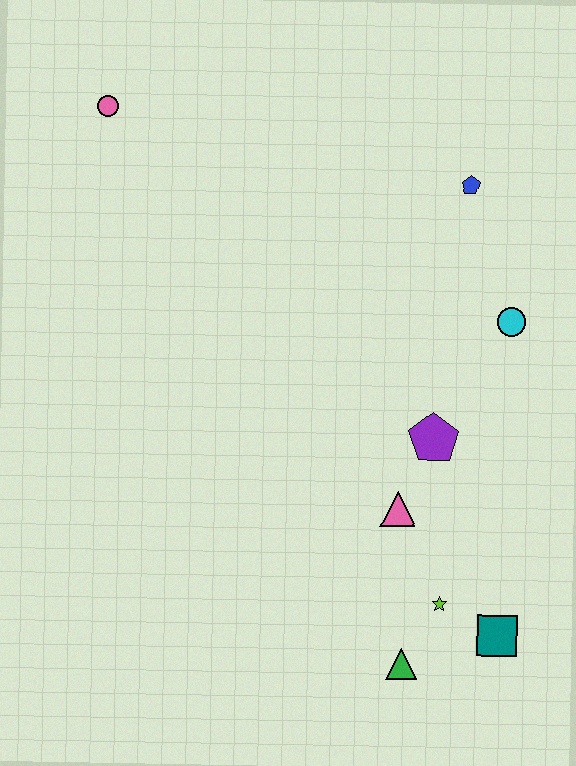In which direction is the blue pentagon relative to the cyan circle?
The blue pentagon is above the cyan circle.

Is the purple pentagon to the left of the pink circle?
No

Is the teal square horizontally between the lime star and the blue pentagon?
No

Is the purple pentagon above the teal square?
Yes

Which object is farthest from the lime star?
The pink circle is farthest from the lime star.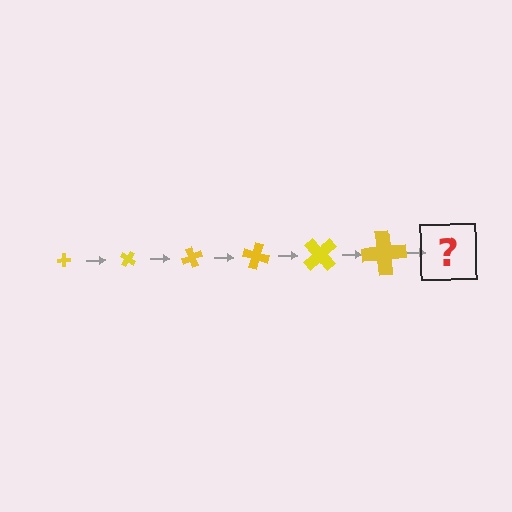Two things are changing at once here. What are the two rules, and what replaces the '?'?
The two rules are that the cross grows larger each step and it rotates 35 degrees each step. The '?' should be a cross, larger than the previous one and rotated 210 degrees from the start.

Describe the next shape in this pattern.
It should be a cross, larger than the previous one and rotated 210 degrees from the start.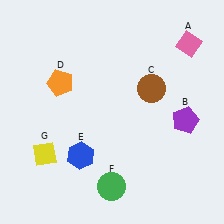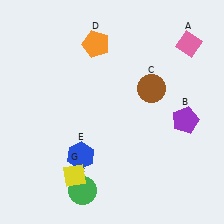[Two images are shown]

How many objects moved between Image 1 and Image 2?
3 objects moved between the two images.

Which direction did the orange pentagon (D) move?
The orange pentagon (D) moved up.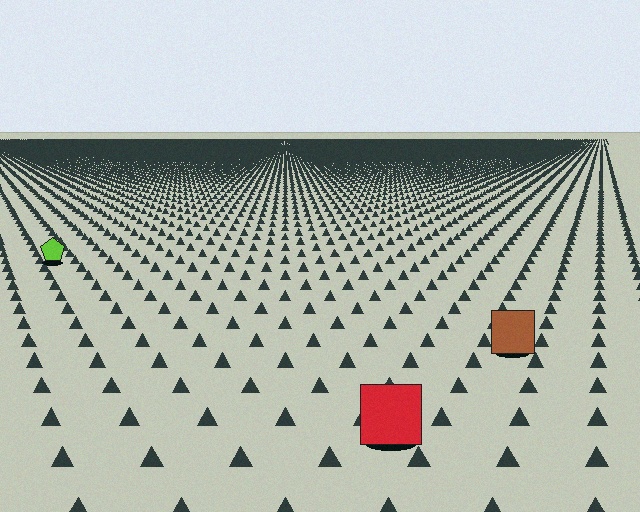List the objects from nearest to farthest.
From nearest to farthest: the red square, the brown square, the lime pentagon.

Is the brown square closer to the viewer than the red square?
No. The red square is closer — you can tell from the texture gradient: the ground texture is coarser near it.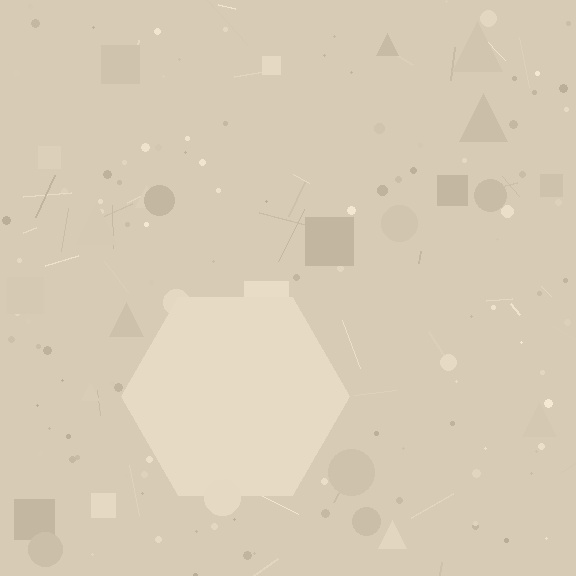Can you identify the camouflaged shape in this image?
The camouflaged shape is a hexagon.